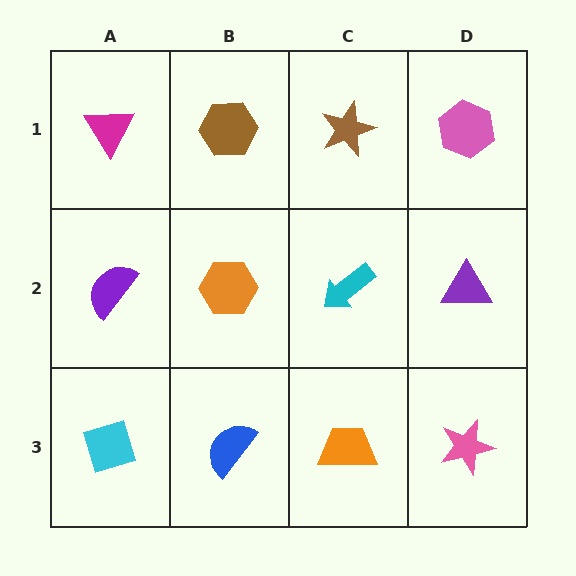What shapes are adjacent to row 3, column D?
A purple triangle (row 2, column D), an orange trapezoid (row 3, column C).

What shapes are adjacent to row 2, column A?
A magenta triangle (row 1, column A), a cyan diamond (row 3, column A), an orange hexagon (row 2, column B).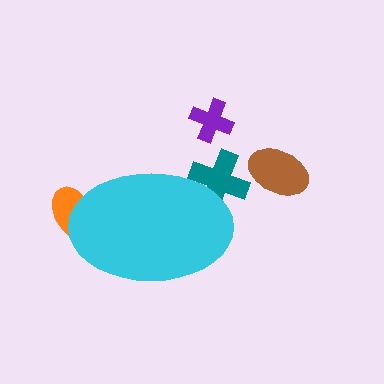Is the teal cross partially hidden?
Yes, the teal cross is partially hidden behind the cyan ellipse.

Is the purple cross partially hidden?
No, the purple cross is fully visible.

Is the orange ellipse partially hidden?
Yes, the orange ellipse is partially hidden behind the cyan ellipse.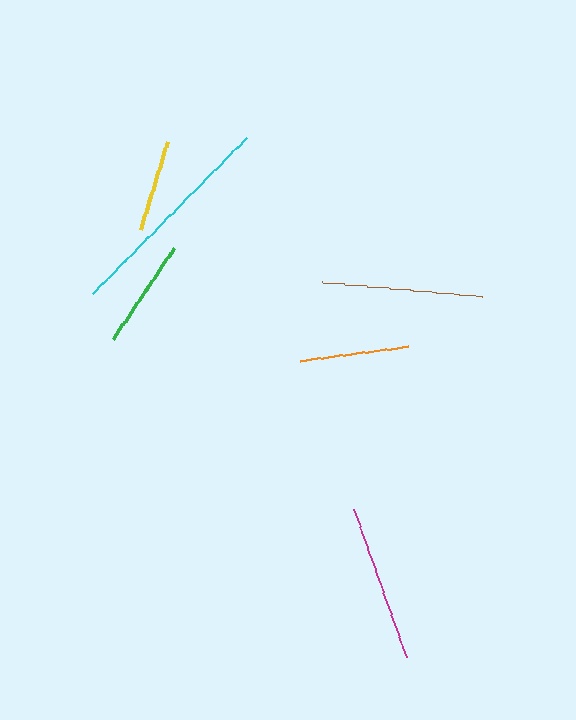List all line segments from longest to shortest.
From longest to shortest: cyan, brown, magenta, green, orange, yellow.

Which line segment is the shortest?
The yellow line is the shortest at approximately 91 pixels.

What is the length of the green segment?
The green segment is approximately 110 pixels long.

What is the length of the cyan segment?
The cyan segment is approximately 220 pixels long.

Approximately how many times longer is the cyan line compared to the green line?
The cyan line is approximately 2.0 times the length of the green line.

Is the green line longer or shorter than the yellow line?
The green line is longer than the yellow line.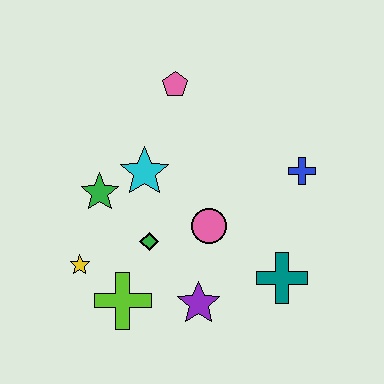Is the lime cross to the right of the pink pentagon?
No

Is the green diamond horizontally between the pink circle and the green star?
Yes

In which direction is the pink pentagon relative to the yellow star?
The pink pentagon is above the yellow star.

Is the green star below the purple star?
No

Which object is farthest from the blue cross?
The yellow star is farthest from the blue cross.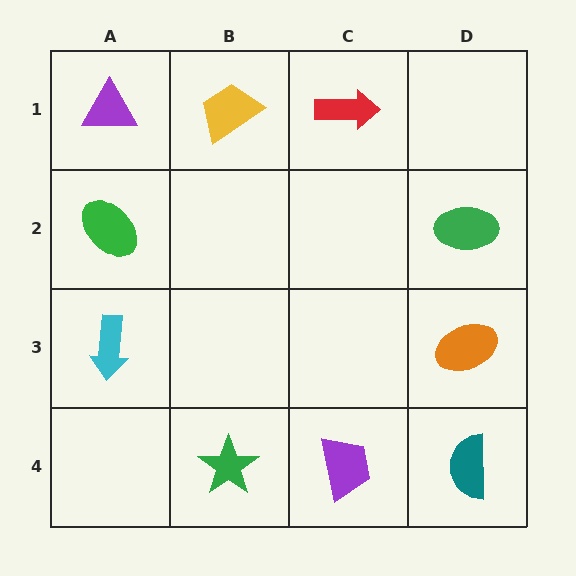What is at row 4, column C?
A purple trapezoid.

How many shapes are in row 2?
2 shapes.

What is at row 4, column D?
A teal semicircle.